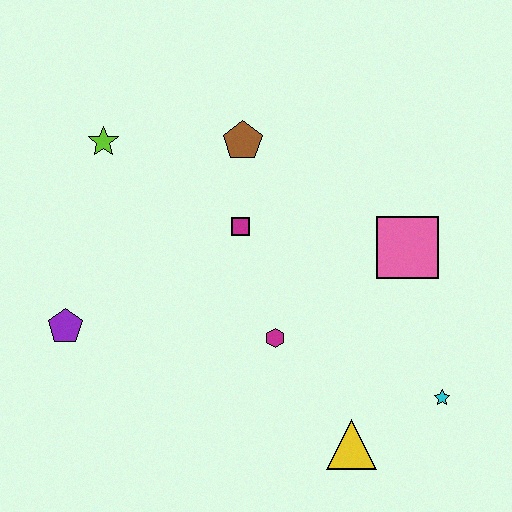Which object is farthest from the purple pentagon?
The cyan star is farthest from the purple pentagon.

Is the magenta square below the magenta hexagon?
No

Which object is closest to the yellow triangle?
The cyan star is closest to the yellow triangle.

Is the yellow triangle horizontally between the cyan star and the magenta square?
Yes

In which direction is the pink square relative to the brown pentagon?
The pink square is to the right of the brown pentagon.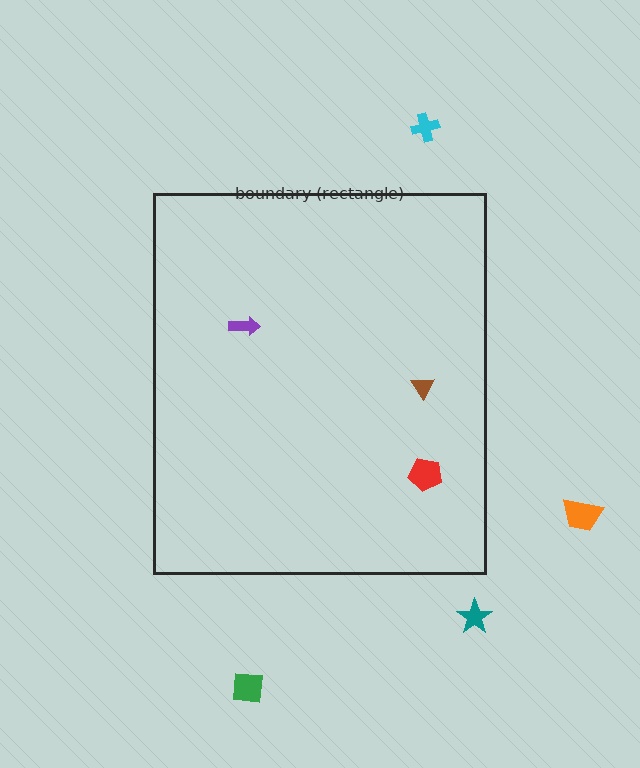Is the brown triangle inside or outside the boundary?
Inside.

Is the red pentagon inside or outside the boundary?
Inside.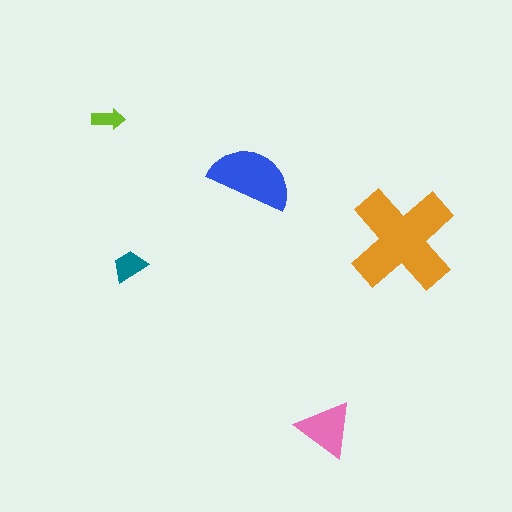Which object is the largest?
The orange cross.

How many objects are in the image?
There are 5 objects in the image.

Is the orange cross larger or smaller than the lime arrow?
Larger.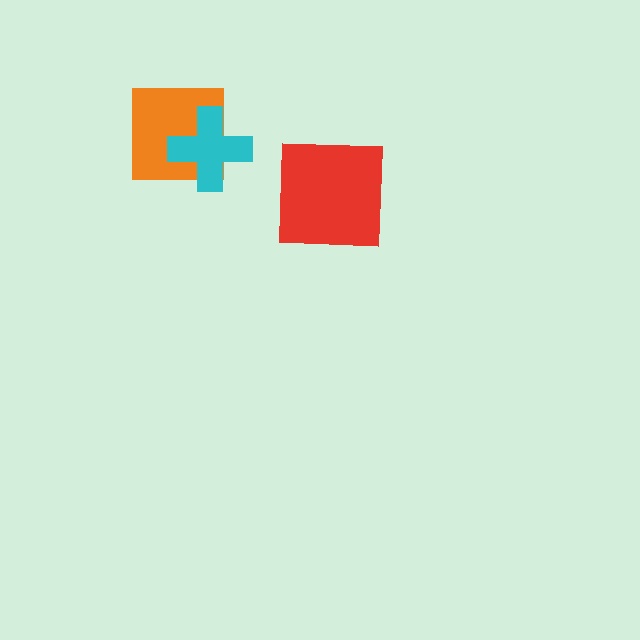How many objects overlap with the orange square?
1 object overlaps with the orange square.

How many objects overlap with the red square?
0 objects overlap with the red square.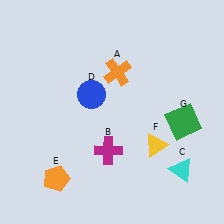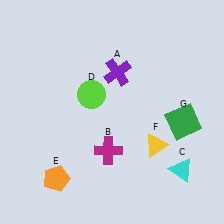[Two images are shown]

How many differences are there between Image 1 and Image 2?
There are 2 differences between the two images.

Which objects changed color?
A changed from orange to purple. D changed from blue to lime.